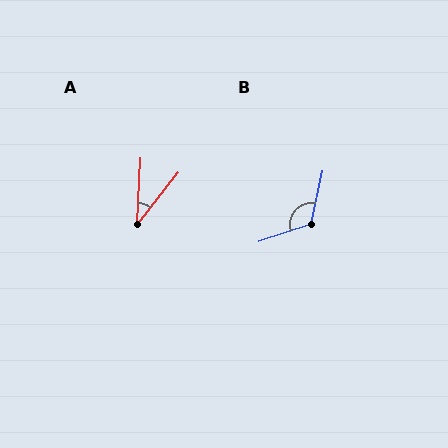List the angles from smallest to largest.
A (35°), B (120°).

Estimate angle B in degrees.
Approximately 120 degrees.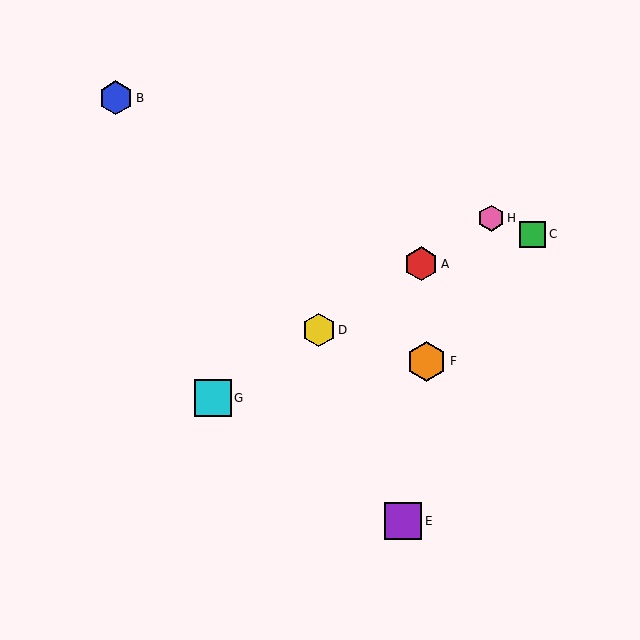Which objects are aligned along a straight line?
Objects A, D, G, H are aligned along a straight line.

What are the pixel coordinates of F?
Object F is at (427, 361).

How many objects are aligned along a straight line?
4 objects (A, D, G, H) are aligned along a straight line.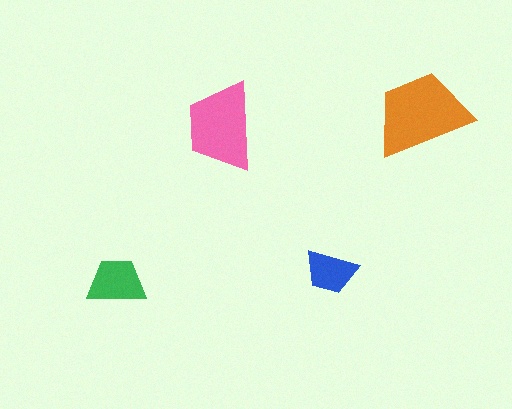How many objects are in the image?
There are 4 objects in the image.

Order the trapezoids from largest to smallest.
the orange one, the pink one, the green one, the blue one.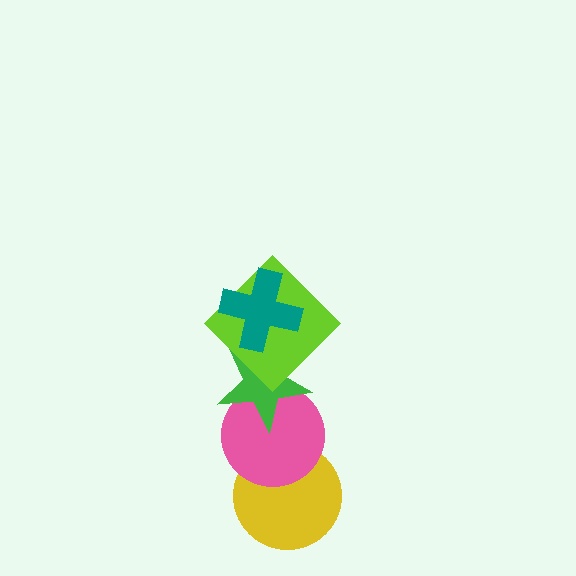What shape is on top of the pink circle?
The green star is on top of the pink circle.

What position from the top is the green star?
The green star is 3rd from the top.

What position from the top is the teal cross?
The teal cross is 1st from the top.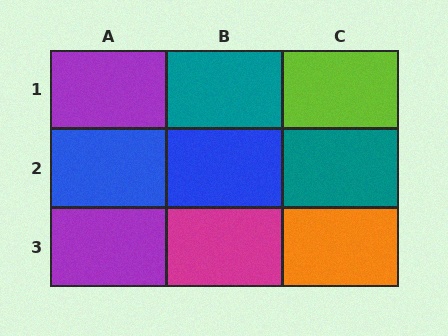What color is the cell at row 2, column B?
Blue.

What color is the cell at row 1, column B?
Teal.